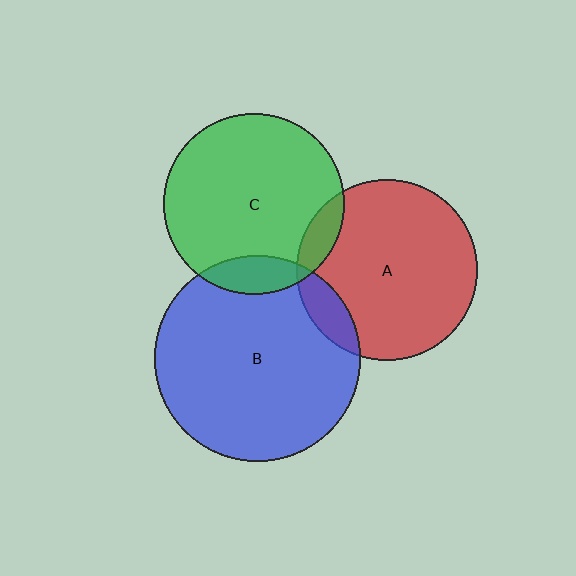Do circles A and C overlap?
Yes.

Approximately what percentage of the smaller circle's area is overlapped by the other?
Approximately 10%.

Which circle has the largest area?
Circle B (blue).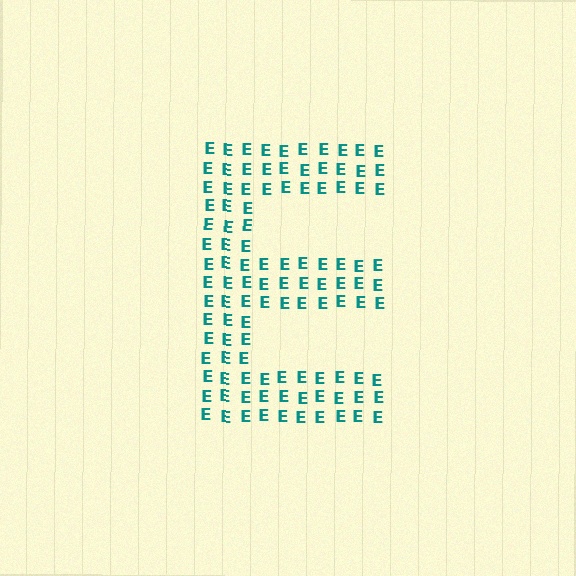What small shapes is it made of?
It is made of small letter E's.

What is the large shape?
The large shape is the letter E.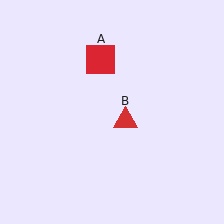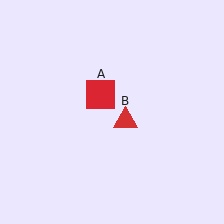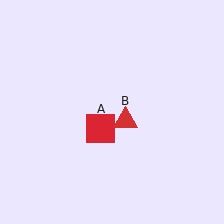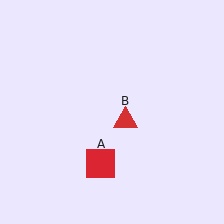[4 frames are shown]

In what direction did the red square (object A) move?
The red square (object A) moved down.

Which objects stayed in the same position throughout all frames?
Red triangle (object B) remained stationary.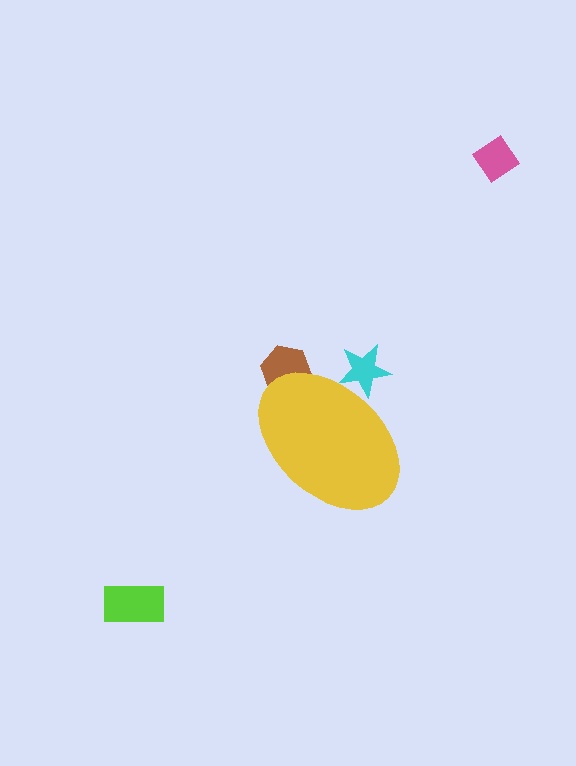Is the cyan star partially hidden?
Yes, the cyan star is partially hidden behind the yellow ellipse.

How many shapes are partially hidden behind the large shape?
2 shapes are partially hidden.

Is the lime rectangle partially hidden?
No, the lime rectangle is fully visible.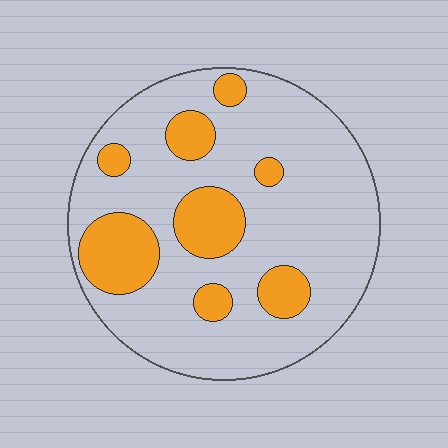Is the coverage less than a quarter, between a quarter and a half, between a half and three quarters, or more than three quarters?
Less than a quarter.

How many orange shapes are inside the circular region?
8.